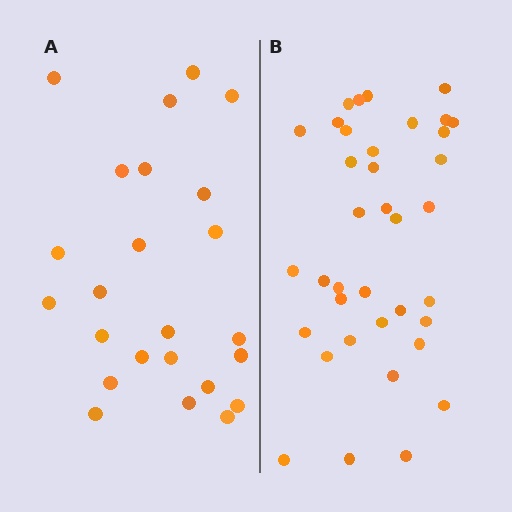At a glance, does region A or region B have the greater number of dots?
Region B (the right region) has more dots.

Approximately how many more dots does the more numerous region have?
Region B has approximately 15 more dots than region A.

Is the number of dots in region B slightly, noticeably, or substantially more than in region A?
Region B has substantially more. The ratio is roughly 1.5 to 1.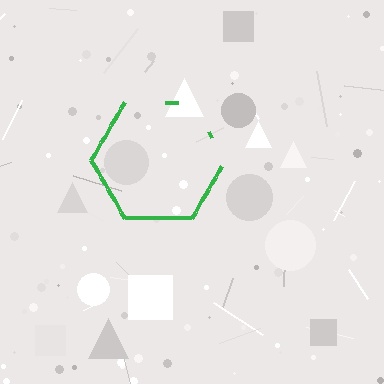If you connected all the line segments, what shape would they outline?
They would outline a hexagon.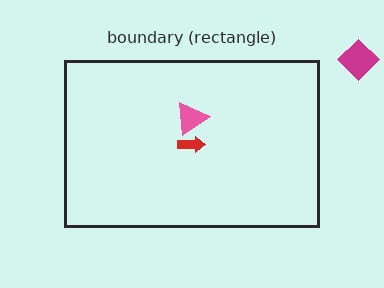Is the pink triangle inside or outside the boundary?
Inside.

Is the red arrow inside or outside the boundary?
Inside.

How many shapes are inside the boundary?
2 inside, 1 outside.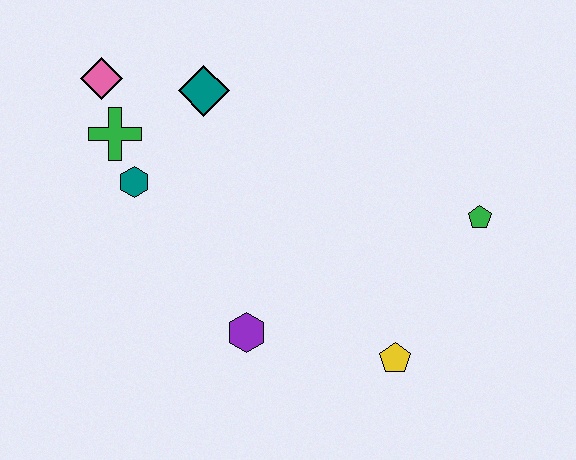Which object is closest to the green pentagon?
The yellow pentagon is closest to the green pentagon.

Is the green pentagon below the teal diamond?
Yes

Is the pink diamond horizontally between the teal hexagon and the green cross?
No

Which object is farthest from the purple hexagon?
The pink diamond is farthest from the purple hexagon.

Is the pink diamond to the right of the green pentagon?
No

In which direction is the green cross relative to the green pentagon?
The green cross is to the left of the green pentagon.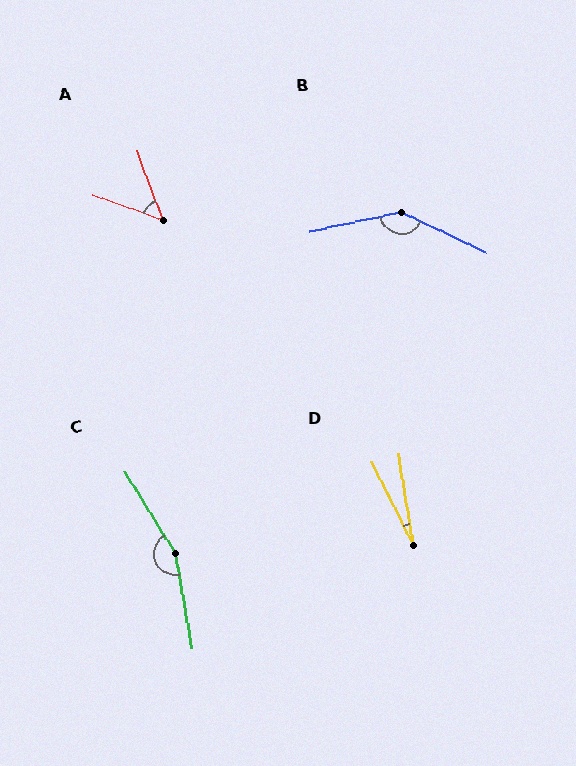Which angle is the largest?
C, at approximately 159 degrees.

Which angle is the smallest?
D, at approximately 17 degrees.